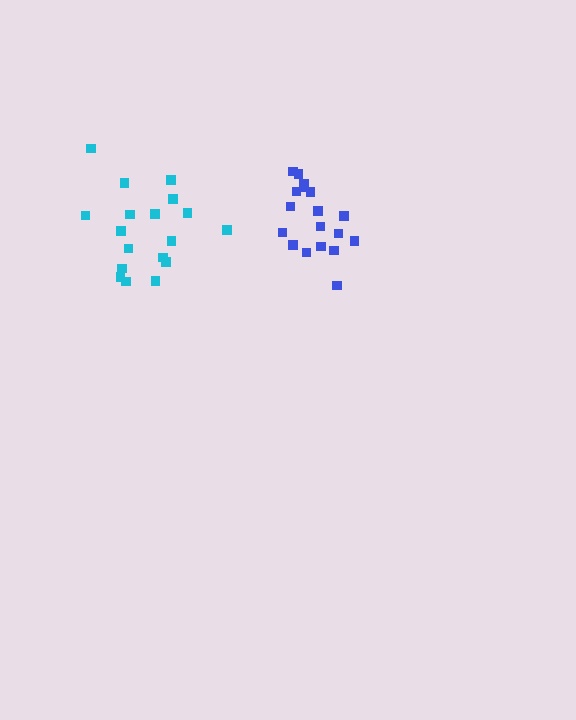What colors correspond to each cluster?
The clusters are colored: cyan, blue.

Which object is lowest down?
The blue cluster is bottommost.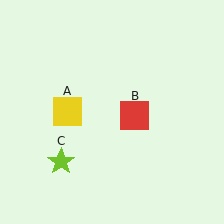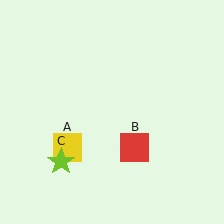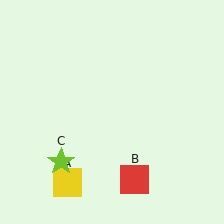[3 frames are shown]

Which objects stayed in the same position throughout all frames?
Lime star (object C) remained stationary.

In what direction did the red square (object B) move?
The red square (object B) moved down.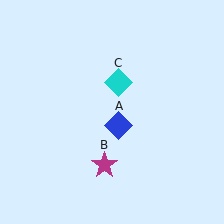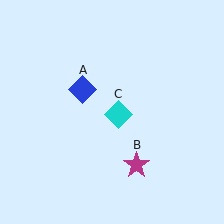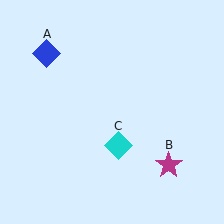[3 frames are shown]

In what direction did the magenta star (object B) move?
The magenta star (object B) moved right.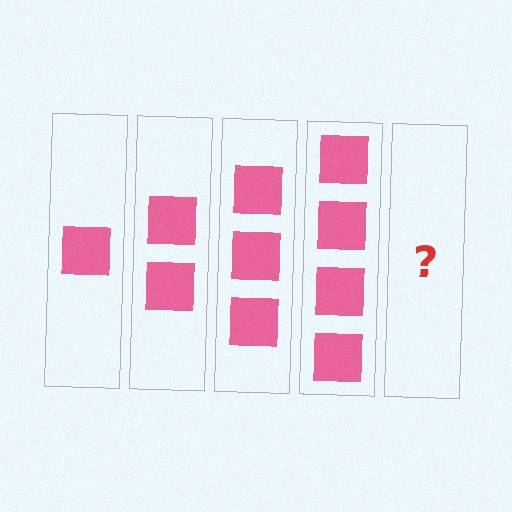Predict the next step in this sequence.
The next step is 5 squares.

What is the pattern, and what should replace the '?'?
The pattern is that each step adds one more square. The '?' should be 5 squares.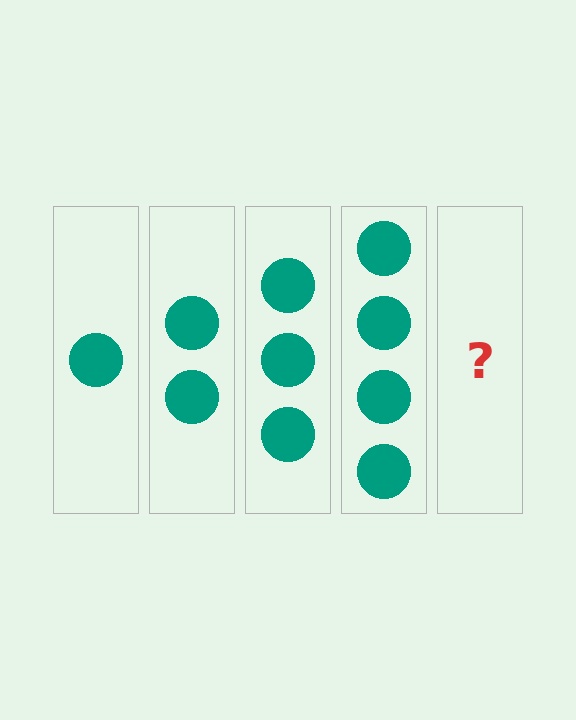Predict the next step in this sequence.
The next step is 5 circles.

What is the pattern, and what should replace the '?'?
The pattern is that each step adds one more circle. The '?' should be 5 circles.